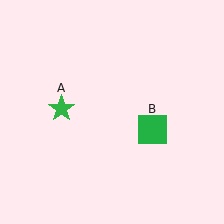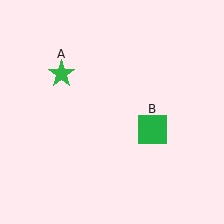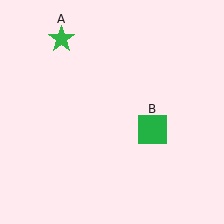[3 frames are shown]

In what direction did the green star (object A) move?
The green star (object A) moved up.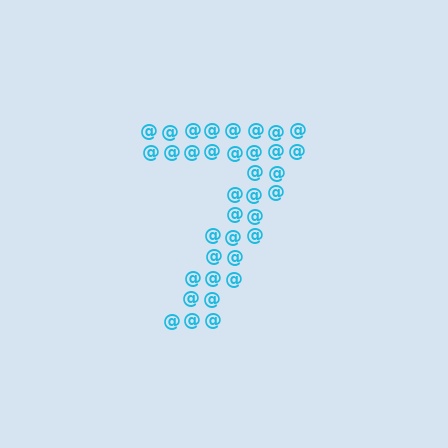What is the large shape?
The large shape is the digit 7.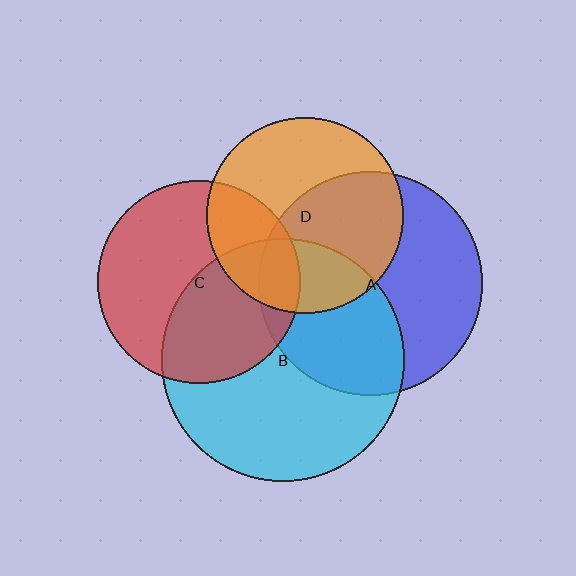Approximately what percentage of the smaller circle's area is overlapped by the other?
Approximately 25%.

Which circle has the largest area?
Circle B (cyan).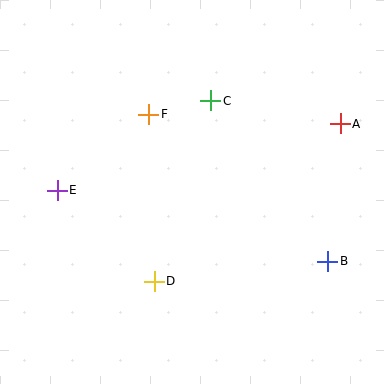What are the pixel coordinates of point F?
Point F is at (149, 114).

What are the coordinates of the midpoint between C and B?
The midpoint between C and B is at (269, 181).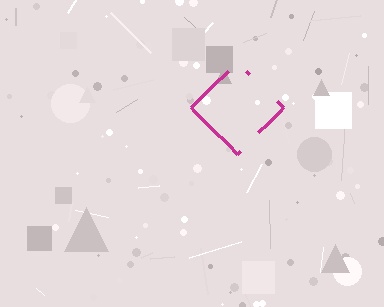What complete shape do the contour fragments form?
The contour fragments form a diamond.